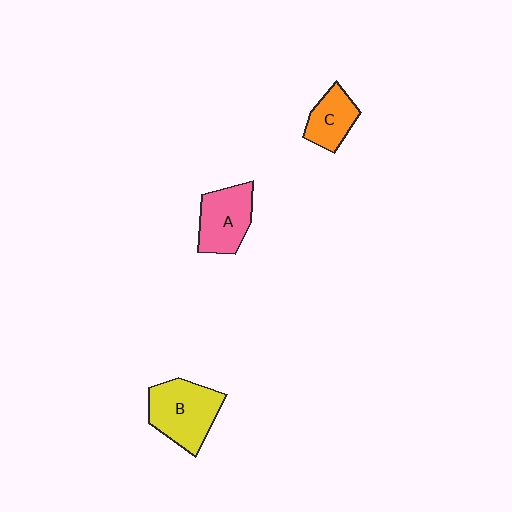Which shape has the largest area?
Shape B (yellow).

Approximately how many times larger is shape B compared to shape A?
Approximately 1.2 times.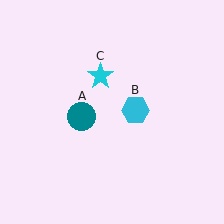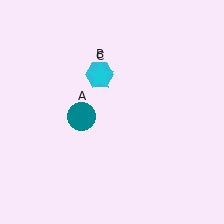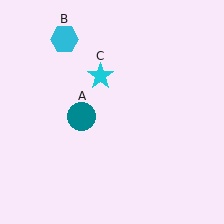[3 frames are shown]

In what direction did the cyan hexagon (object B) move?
The cyan hexagon (object B) moved up and to the left.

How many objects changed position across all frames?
1 object changed position: cyan hexagon (object B).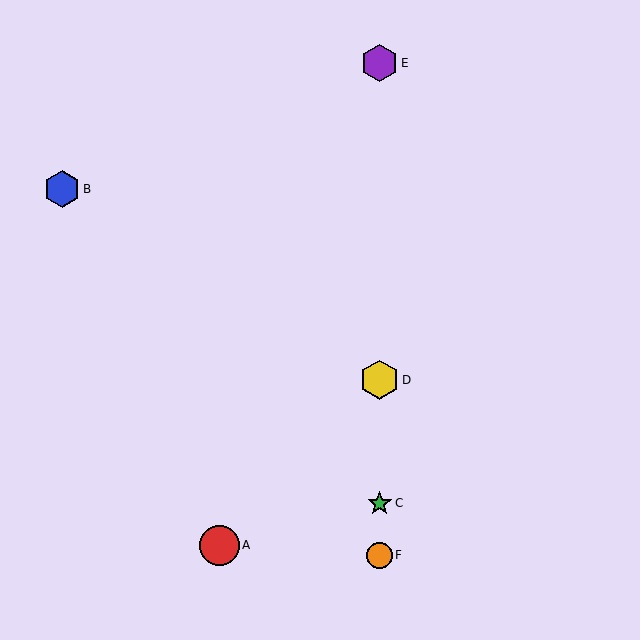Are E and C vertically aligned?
Yes, both are at x≈380.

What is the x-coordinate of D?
Object D is at x≈380.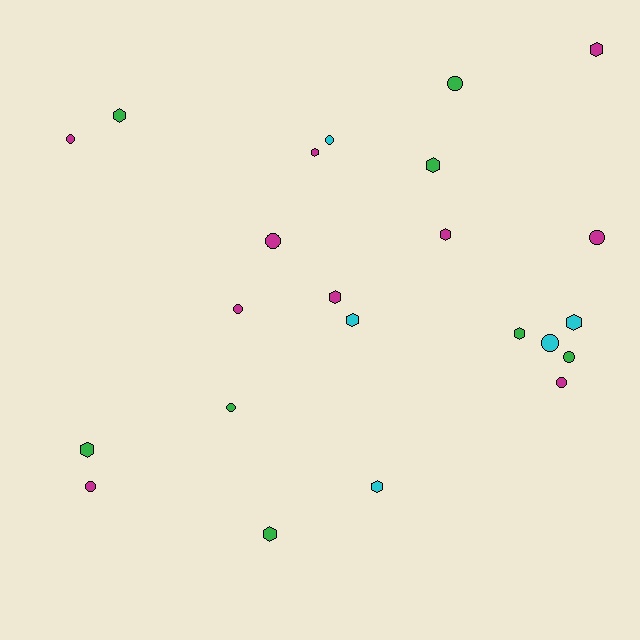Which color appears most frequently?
Magenta, with 10 objects.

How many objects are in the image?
There are 23 objects.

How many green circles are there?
There are 3 green circles.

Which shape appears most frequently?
Hexagon, with 12 objects.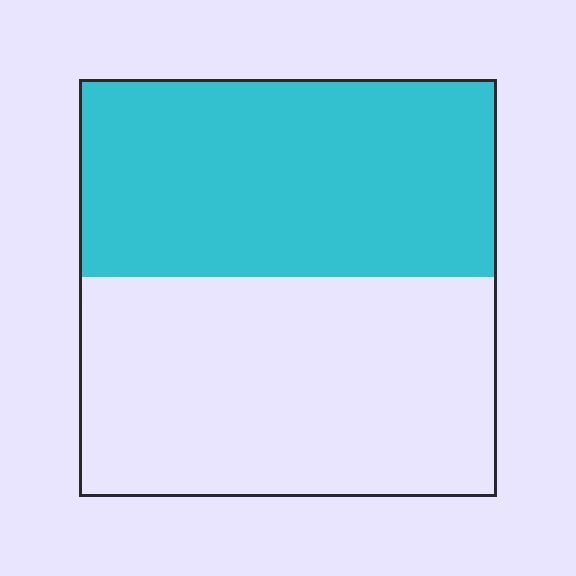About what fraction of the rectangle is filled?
About one half (1/2).